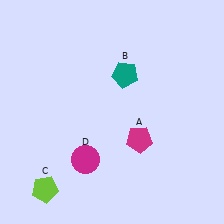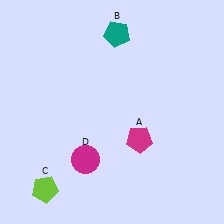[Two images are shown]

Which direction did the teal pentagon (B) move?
The teal pentagon (B) moved up.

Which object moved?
The teal pentagon (B) moved up.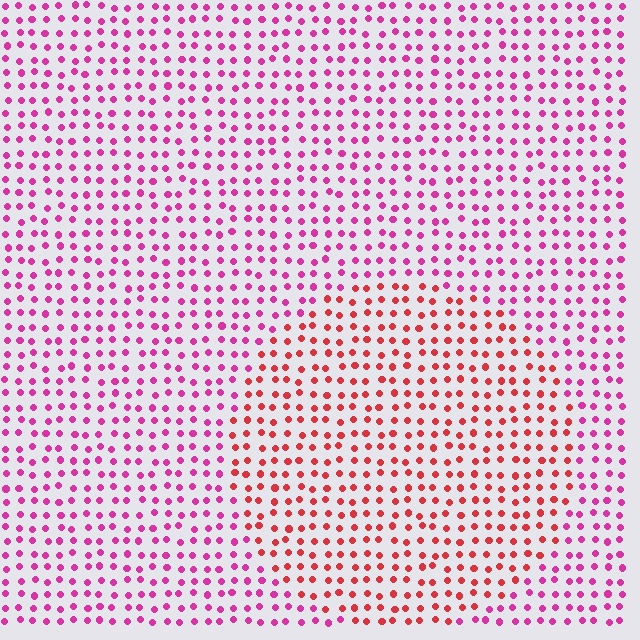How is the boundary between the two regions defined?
The boundary is defined purely by a slight shift in hue (about 37 degrees). Spacing, size, and orientation are identical on both sides.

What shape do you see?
I see a circle.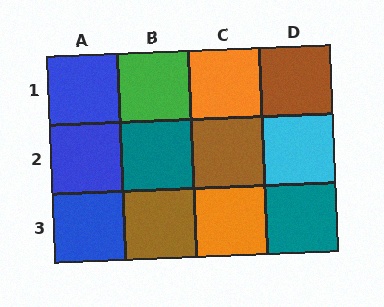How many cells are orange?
2 cells are orange.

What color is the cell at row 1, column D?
Brown.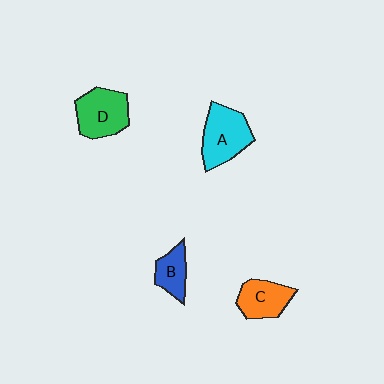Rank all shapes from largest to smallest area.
From largest to smallest: A (cyan), D (green), C (orange), B (blue).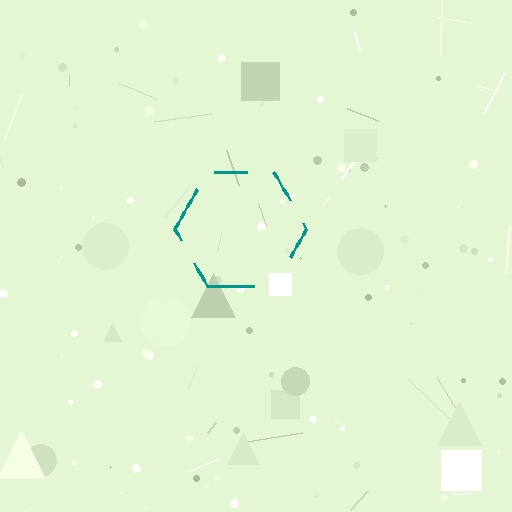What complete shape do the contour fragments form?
The contour fragments form a hexagon.